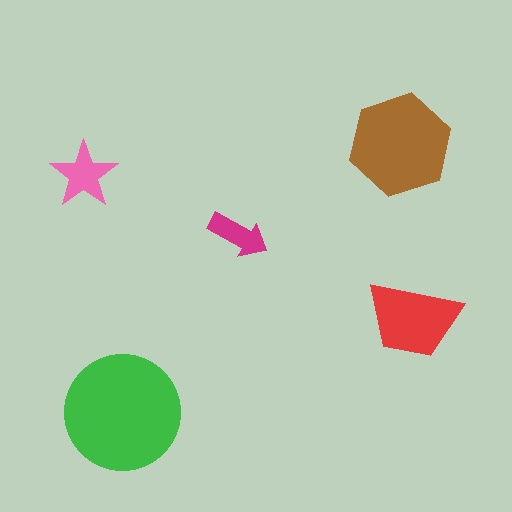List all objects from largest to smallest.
The green circle, the brown hexagon, the red trapezoid, the pink star, the magenta arrow.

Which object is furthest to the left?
The pink star is leftmost.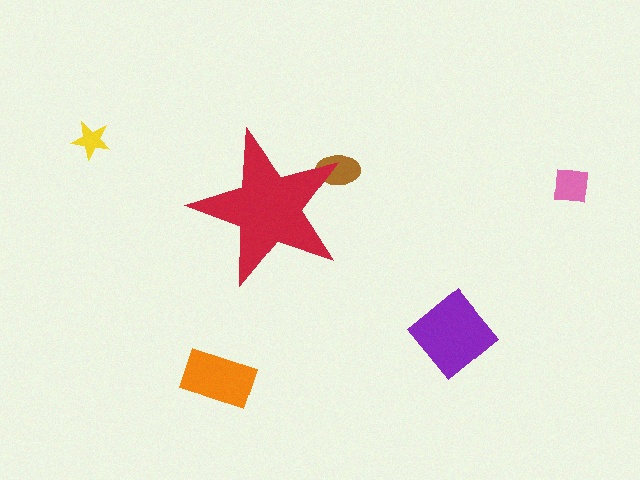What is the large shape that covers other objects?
A red star.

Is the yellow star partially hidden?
No, the yellow star is fully visible.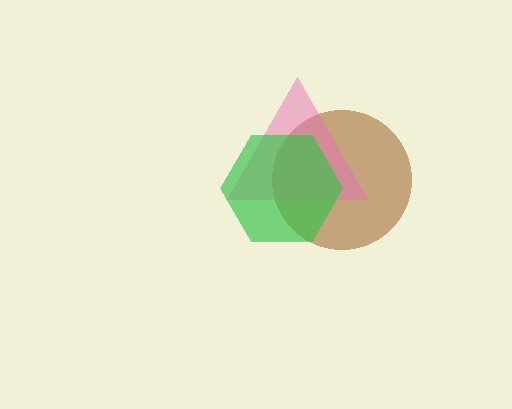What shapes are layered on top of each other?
The layered shapes are: a brown circle, a pink triangle, a green hexagon.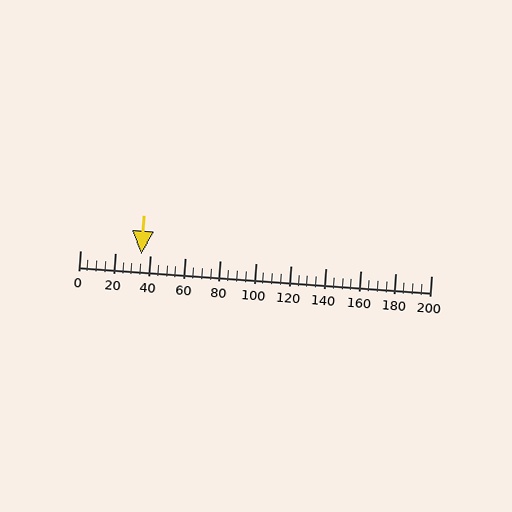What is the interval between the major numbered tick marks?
The major tick marks are spaced 20 units apart.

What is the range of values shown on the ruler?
The ruler shows values from 0 to 200.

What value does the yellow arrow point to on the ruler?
The yellow arrow points to approximately 35.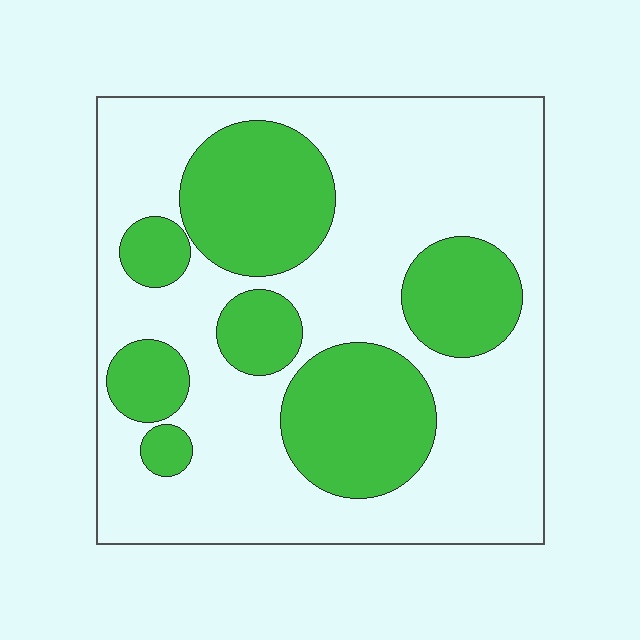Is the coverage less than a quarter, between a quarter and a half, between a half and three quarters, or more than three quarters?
Between a quarter and a half.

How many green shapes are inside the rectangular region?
7.